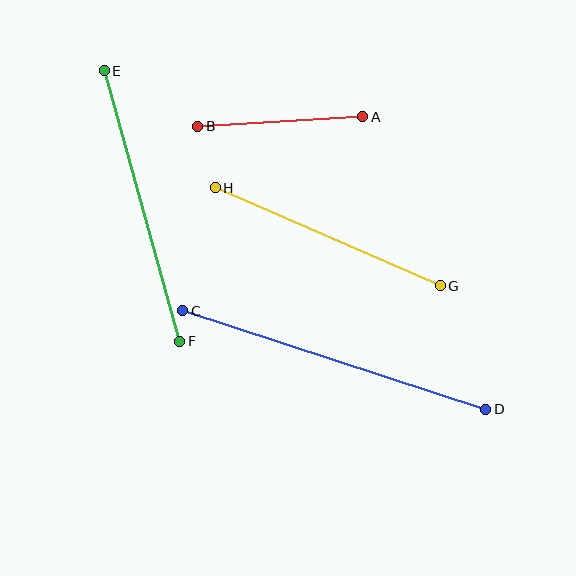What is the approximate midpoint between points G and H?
The midpoint is at approximately (328, 237) pixels.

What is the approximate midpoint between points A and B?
The midpoint is at approximately (280, 122) pixels.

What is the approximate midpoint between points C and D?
The midpoint is at approximately (334, 360) pixels.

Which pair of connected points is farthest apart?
Points C and D are farthest apart.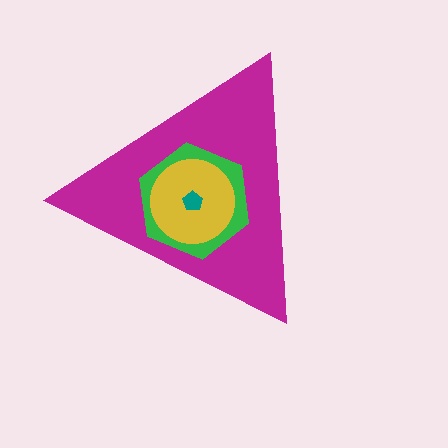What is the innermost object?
The teal pentagon.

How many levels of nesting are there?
4.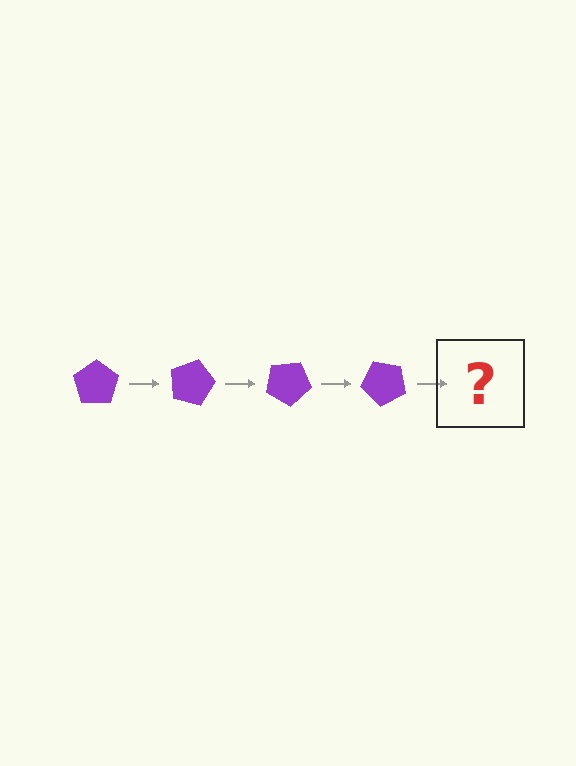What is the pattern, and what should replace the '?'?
The pattern is that the pentagon rotates 15 degrees each step. The '?' should be a purple pentagon rotated 60 degrees.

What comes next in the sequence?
The next element should be a purple pentagon rotated 60 degrees.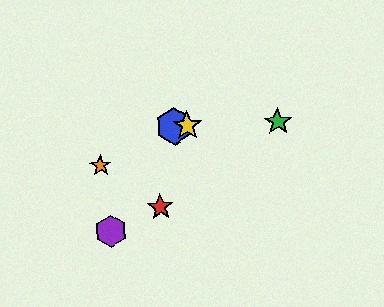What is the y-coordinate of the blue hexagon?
The blue hexagon is at y≈126.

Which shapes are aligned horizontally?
The blue hexagon, the green star, the yellow star are aligned horizontally.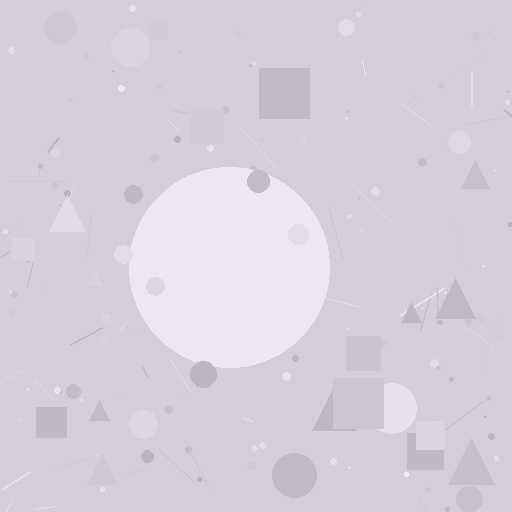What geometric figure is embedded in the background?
A circle is embedded in the background.